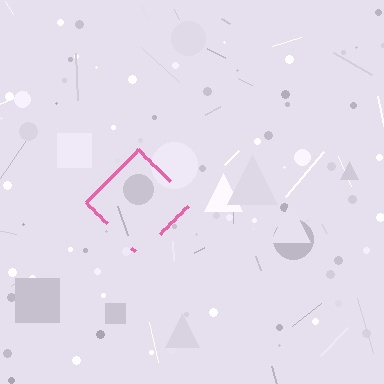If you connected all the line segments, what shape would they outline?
They would outline a diamond.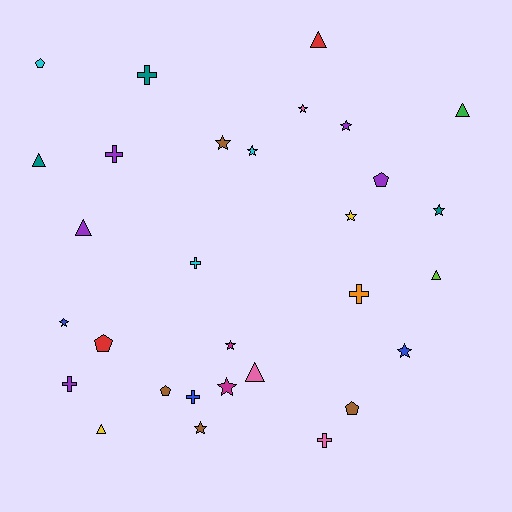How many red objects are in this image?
There are 2 red objects.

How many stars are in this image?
There are 11 stars.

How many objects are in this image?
There are 30 objects.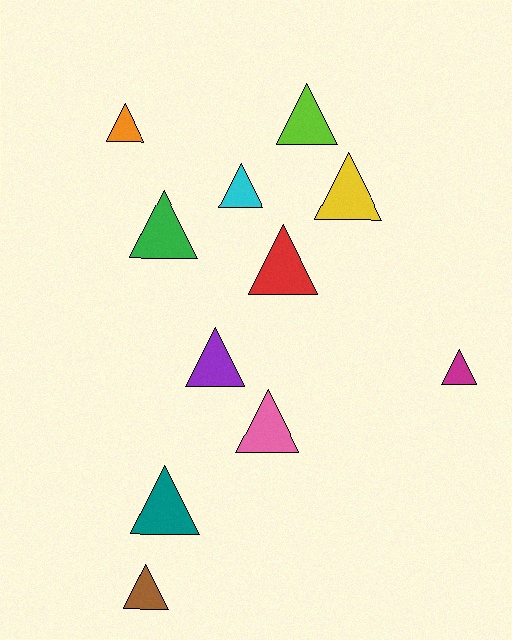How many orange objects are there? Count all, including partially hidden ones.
There is 1 orange object.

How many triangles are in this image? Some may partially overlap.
There are 11 triangles.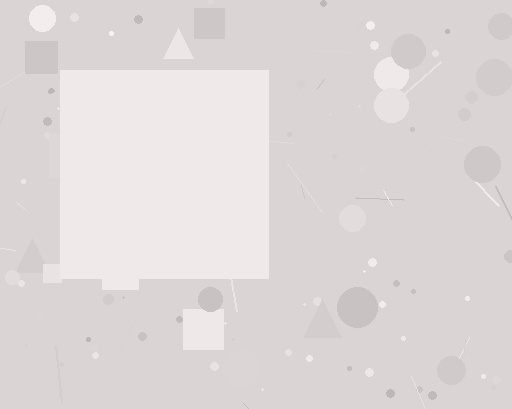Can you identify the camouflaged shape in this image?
The camouflaged shape is a square.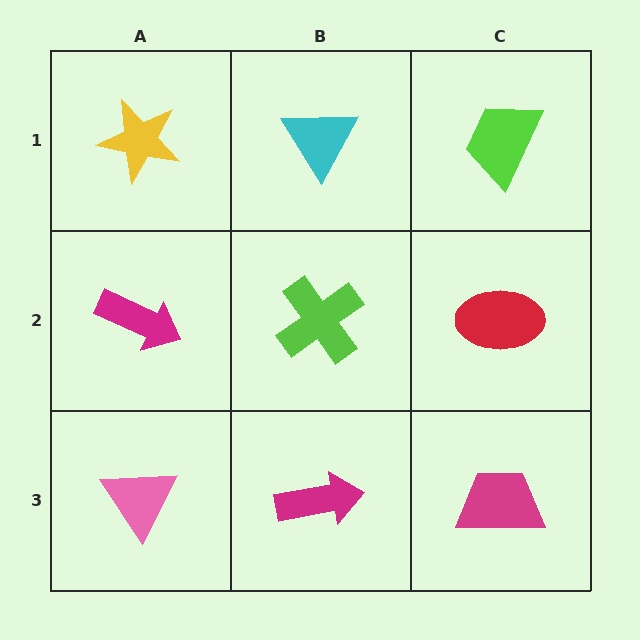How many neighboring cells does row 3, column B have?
3.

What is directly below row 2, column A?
A pink triangle.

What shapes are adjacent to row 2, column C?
A lime trapezoid (row 1, column C), a magenta trapezoid (row 3, column C), a lime cross (row 2, column B).